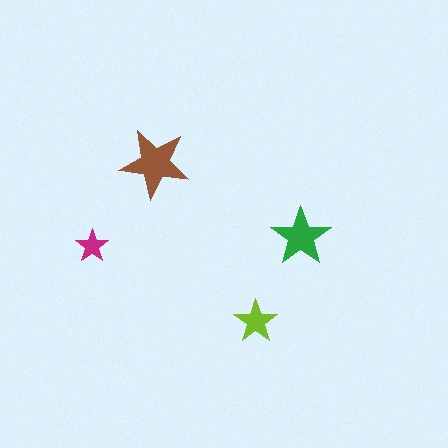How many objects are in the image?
There are 4 objects in the image.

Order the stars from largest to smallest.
the brown one, the green one, the lime one, the magenta one.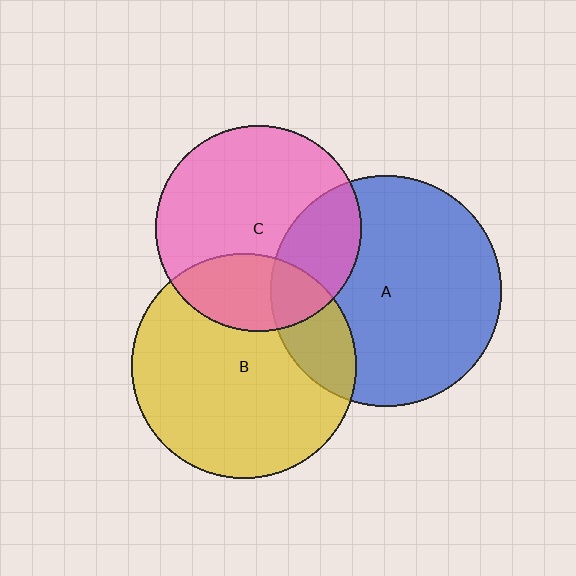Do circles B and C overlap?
Yes.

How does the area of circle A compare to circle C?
Approximately 1.3 times.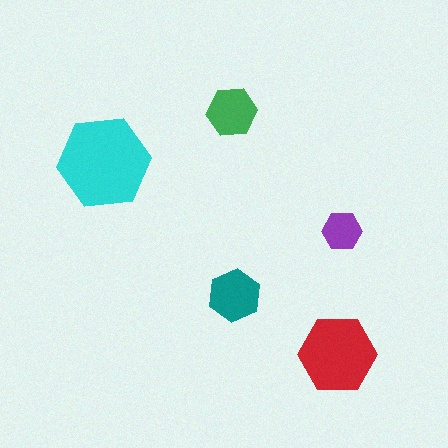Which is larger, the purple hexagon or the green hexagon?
The green one.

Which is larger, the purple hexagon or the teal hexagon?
The teal one.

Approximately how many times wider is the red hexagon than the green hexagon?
About 1.5 times wider.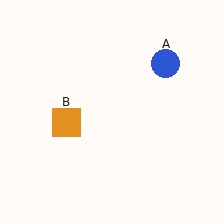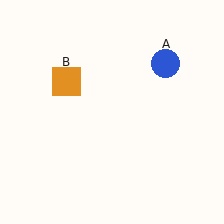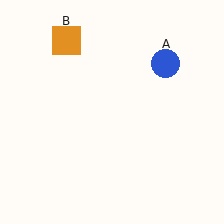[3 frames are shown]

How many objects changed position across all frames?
1 object changed position: orange square (object B).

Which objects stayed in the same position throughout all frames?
Blue circle (object A) remained stationary.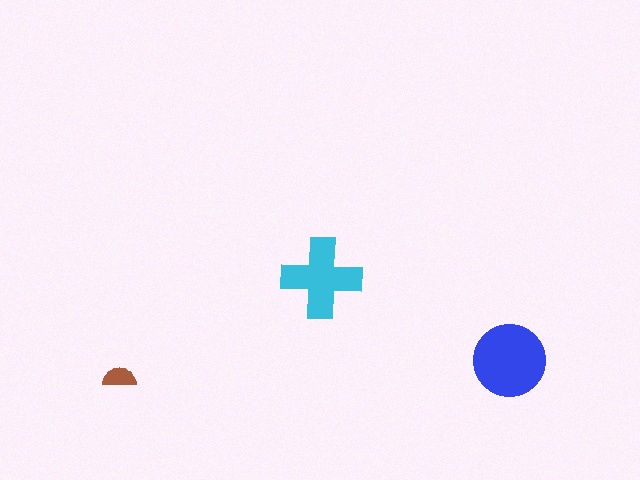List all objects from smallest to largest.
The brown semicircle, the cyan cross, the blue circle.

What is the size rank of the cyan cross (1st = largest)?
2nd.